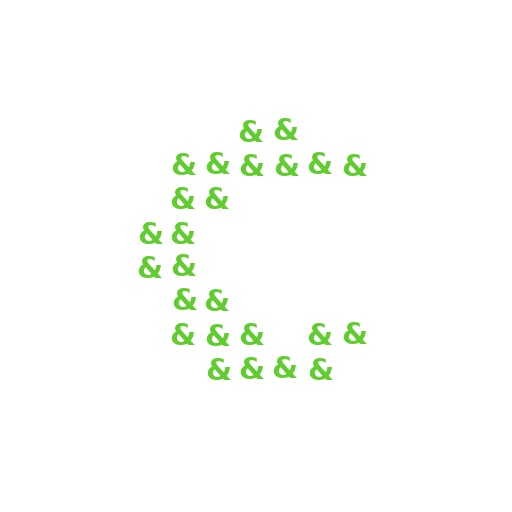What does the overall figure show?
The overall figure shows the letter C.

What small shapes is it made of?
It is made of small ampersands.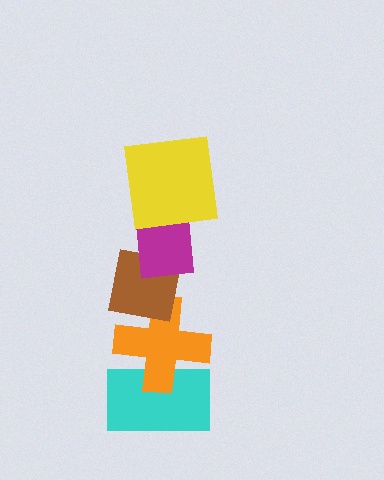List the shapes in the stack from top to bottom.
From top to bottom: the yellow square, the magenta rectangle, the brown square, the orange cross, the cyan rectangle.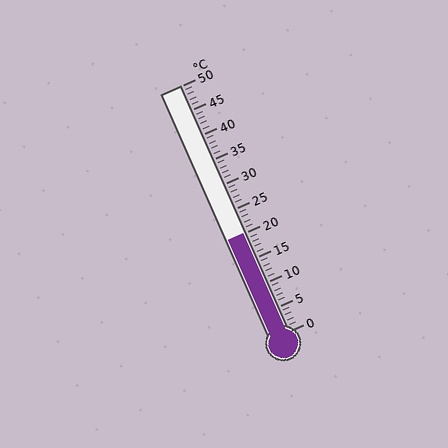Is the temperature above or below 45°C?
The temperature is below 45°C.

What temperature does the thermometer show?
The thermometer shows approximately 20°C.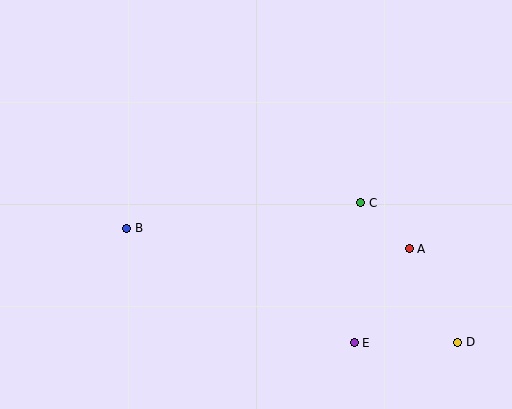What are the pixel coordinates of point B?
Point B is at (127, 228).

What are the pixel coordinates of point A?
Point A is at (409, 249).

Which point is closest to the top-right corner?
Point C is closest to the top-right corner.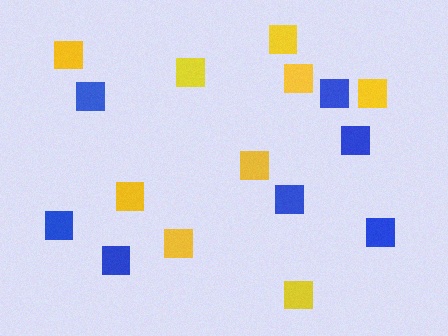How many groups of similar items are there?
There are 2 groups: one group of yellow squares (9) and one group of blue squares (7).